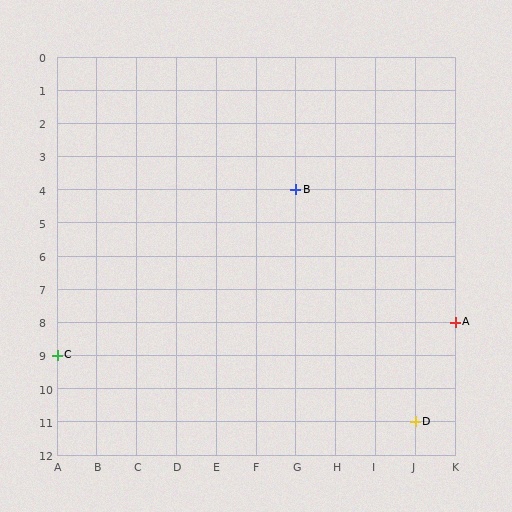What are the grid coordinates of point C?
Point C is at grid coordinates (A, 9).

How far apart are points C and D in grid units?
Points C and D are 9 columns and 2 rows apart (about 9.2 grid units diagonally).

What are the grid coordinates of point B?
Point B is at grid coordinates (G, 4).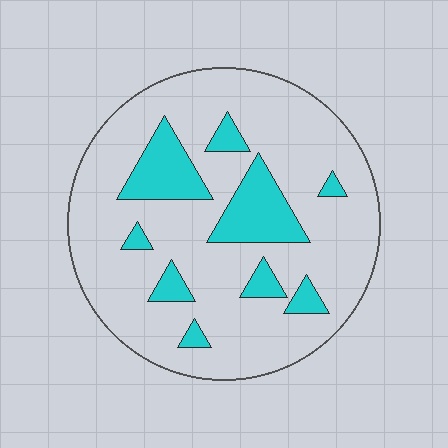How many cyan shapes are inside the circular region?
9.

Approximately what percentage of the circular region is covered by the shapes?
Approximately 20%.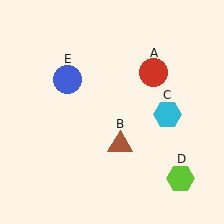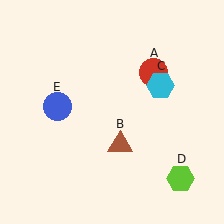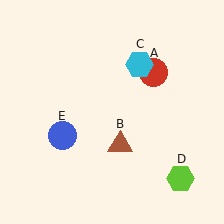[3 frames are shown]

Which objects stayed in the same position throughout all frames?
Red circle (object A) and brown triangle (object B) and lime hexagon (object D) remained stationary.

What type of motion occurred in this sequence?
The cyan hexagon (object C), blue circle (object E) rotated counterclockwise around the center of the scene.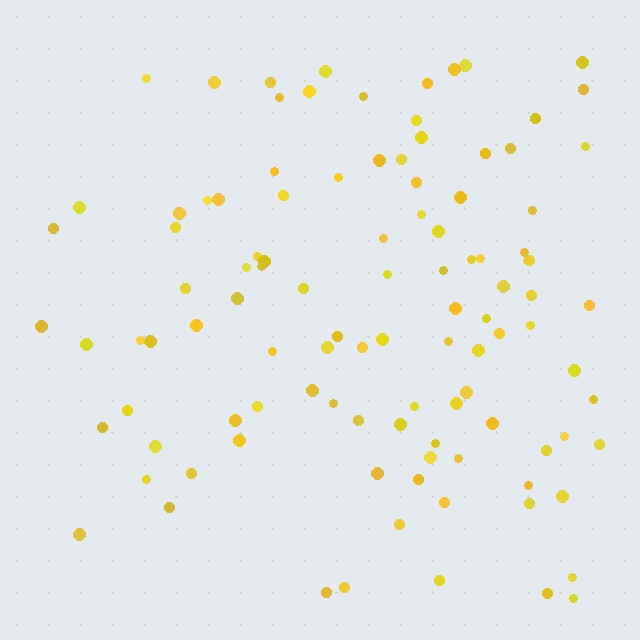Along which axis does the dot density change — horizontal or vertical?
Horizontal.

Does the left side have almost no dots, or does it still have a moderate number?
Still a moderate number, just noticeably fewer than the right.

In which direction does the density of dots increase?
From left to right, with the right side densest.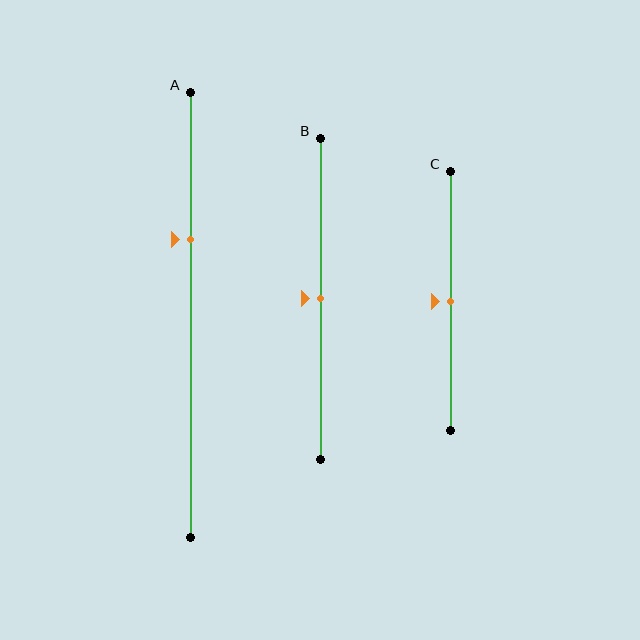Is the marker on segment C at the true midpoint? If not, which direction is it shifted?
Yes, the marker on segment C is at the true midpoint.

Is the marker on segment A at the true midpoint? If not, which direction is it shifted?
No, the marker on segment A is shifted upward by about 17% of the segment length.